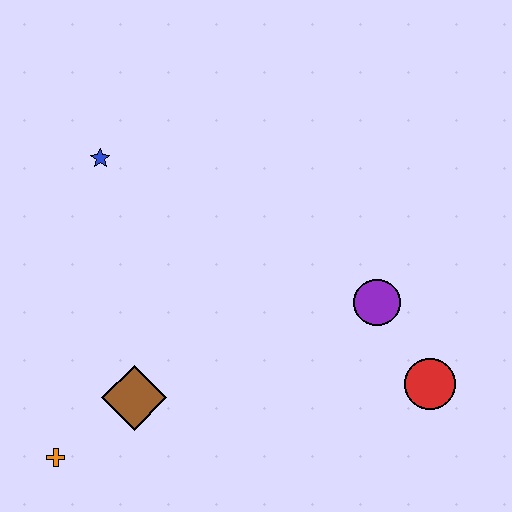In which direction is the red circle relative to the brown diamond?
The red circle is to the right of the brown diamond.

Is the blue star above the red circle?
Yes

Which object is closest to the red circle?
The purple circle is closest to the red circle.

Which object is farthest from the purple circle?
The orange cross is farthest from the purple circle.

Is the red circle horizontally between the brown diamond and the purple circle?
No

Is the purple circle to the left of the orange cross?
No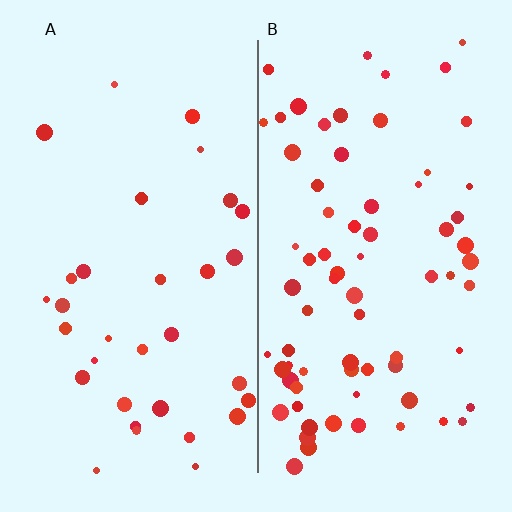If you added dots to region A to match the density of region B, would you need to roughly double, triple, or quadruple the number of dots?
Approximately double.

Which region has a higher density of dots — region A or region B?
B (the right).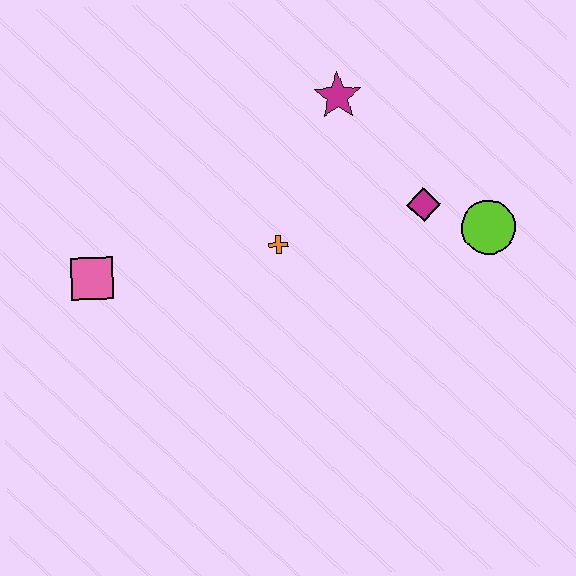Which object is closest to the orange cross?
The magenta diamond is closest to the orange cross.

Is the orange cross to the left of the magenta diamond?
Yes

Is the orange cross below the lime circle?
Yes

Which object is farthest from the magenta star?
The pink square is farthest from the magenta star.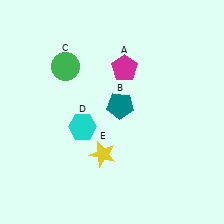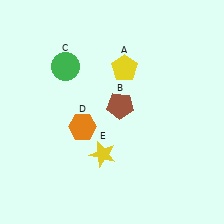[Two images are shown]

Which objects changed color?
A changed from magenta to yellow. B changed from teal to brown. D changed from cyan to orange.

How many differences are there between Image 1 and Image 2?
There are 3 differences between the two images.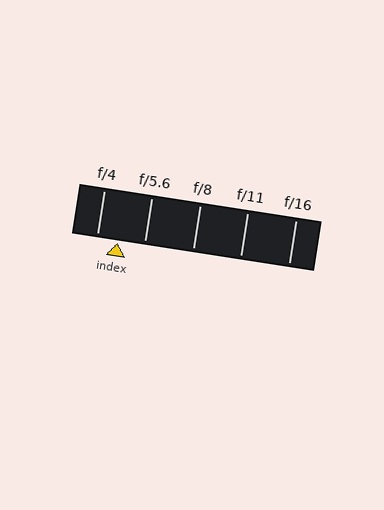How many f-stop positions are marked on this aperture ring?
There are 5 f-stop positions marked.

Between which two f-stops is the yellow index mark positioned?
The index mark is between f/4 and f/5.6.